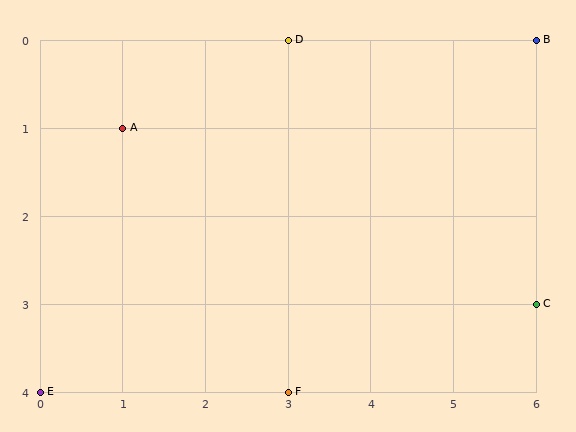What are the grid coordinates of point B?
Point B is at grid coordinates (6, 0).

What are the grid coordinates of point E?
Point E is at grid coordinates (0, 4).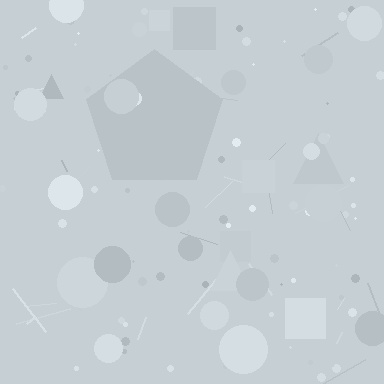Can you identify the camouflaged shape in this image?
The camouflaged shape is a pentagon.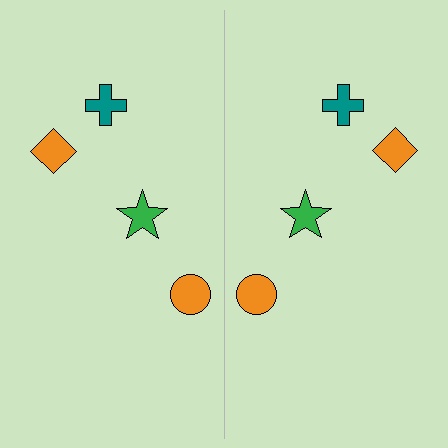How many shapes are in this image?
There are 8 shapes in this image.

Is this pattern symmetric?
Yes, this pattern has bilateral (reflection) symmetry.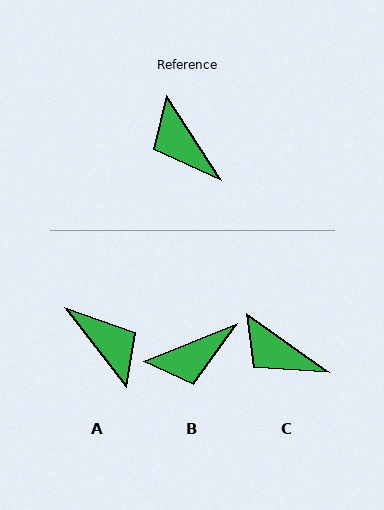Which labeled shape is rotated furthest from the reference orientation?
A, about 175 degrees away.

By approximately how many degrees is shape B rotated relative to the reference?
Approximately 79 degrees counter-clockwise.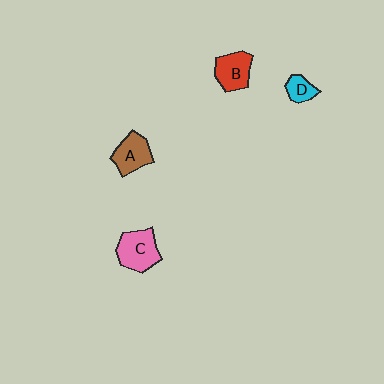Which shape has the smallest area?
Shape D (cyan).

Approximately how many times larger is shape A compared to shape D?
Approximately 1.8 times.